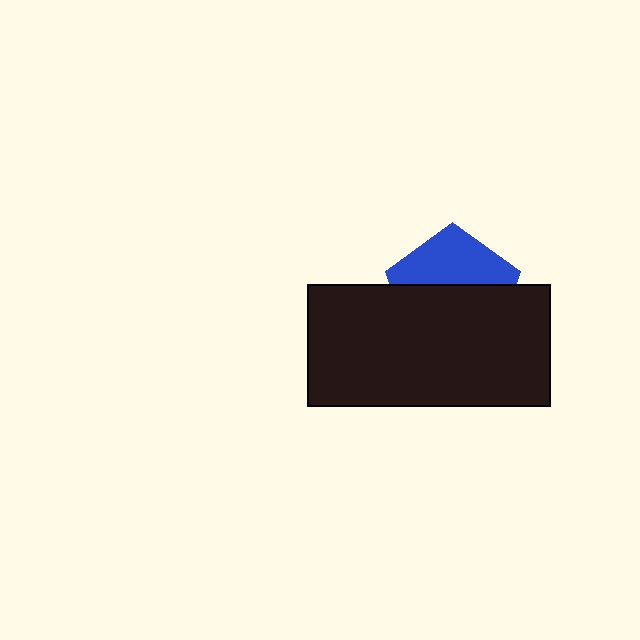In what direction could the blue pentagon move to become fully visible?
The blue pentagon could move up. That would shift it out from behind the black rectangle entirely.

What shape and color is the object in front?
The object in front is a black rectangle.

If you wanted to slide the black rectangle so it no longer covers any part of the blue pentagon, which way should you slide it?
Slide it down — that is the most direct way to separate the two shapes.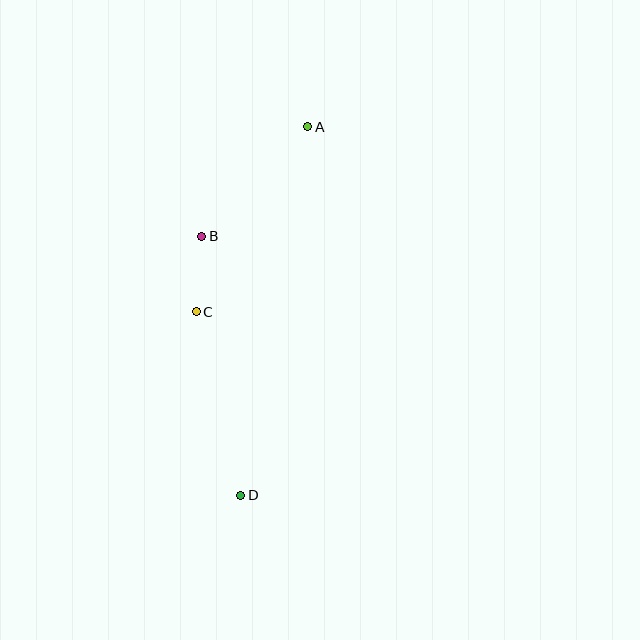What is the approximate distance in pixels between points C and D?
The distance between C and D is approximately 189 pixels.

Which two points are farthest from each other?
Points A and D are farthest from each other.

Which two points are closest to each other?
Points B and C are closest to each other.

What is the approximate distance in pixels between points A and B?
The distance between A and B is approximately 152 pixels.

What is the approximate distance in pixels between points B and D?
The distance between B and D is approximately 262 pixels.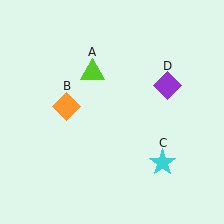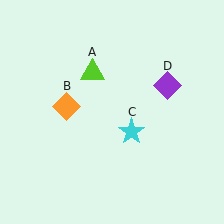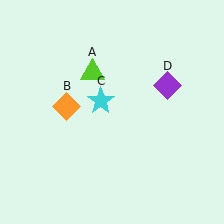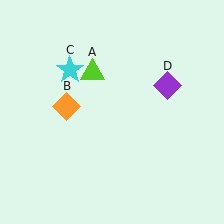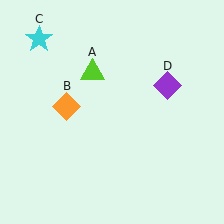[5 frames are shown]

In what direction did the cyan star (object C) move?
The cyan star (object C) moved up and to the left.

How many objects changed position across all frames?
1 object changed position: cyan star (object C).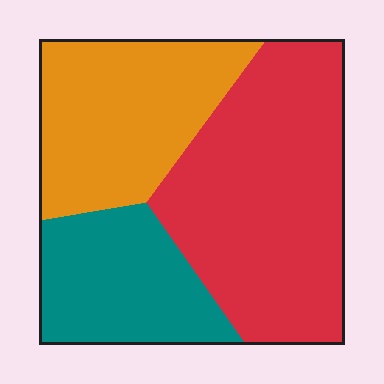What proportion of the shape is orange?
Orange covers roughly 30% of the shape.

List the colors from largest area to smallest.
From largest to smallest: red, orange, teal.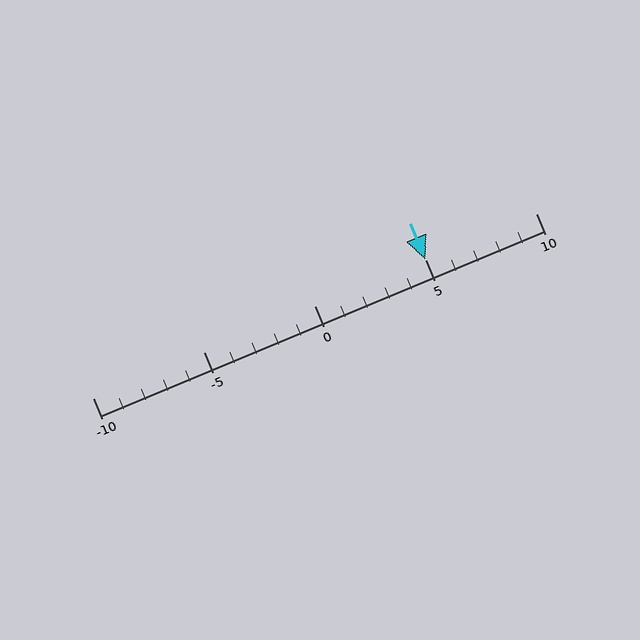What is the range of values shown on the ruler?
The ruler shows values from -10 to 10.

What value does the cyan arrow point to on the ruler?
The cyan arrow points to approximately 5.